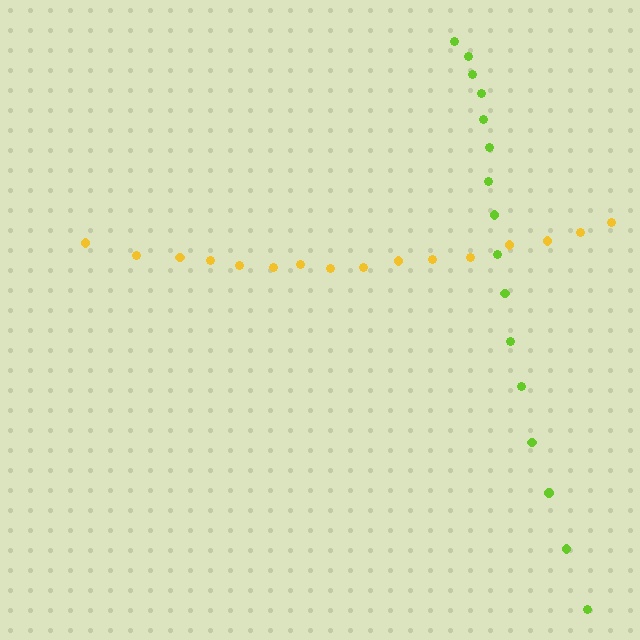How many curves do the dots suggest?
There are 2 distinct paths.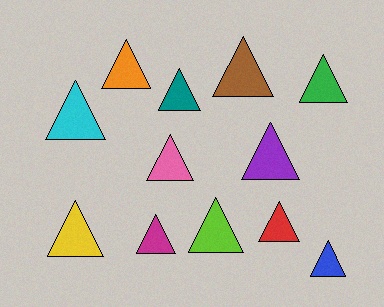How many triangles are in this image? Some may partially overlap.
There are 12 triangles.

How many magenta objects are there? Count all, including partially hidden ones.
There is 1 magenta object.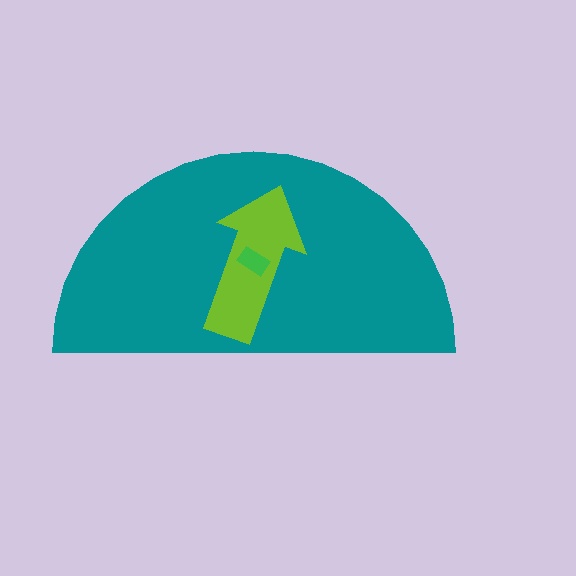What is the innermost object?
The green rectangle.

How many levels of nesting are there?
3.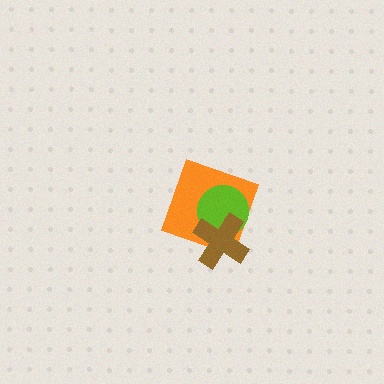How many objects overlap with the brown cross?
2 objects overlap with the brown cross.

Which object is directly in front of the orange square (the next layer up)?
The lime circle is directly in front of the orange square.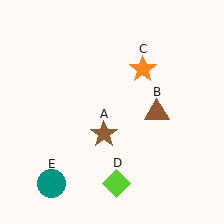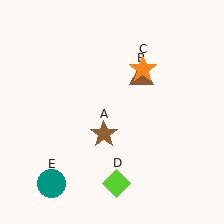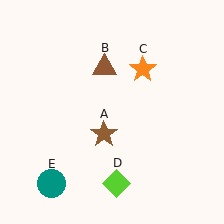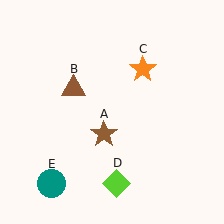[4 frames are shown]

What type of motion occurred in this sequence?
The brown triangle (object B) rotated counterclockwise around the center of the scene.